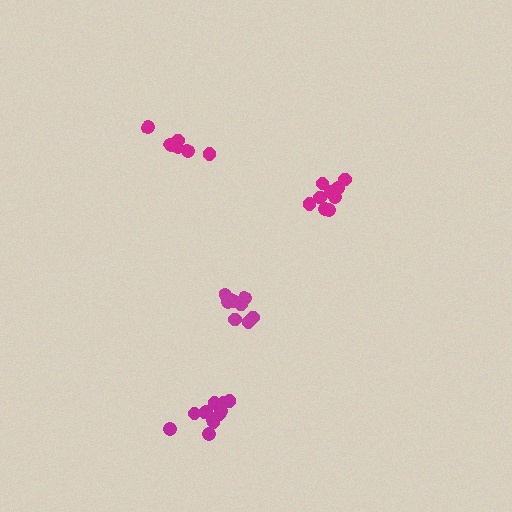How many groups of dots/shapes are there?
There are 4 groups.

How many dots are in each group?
Group 1: 8 dots, Group 2: 12 dots, Group 3: 6 dots, Group 4: 9 dots (35 total).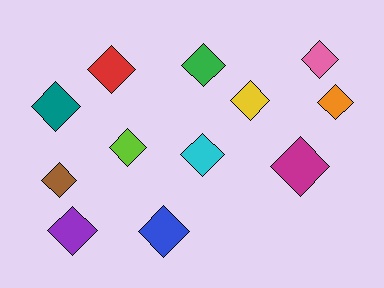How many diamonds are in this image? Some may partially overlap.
There are 12 diamonds.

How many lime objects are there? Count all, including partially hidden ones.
There is 1 lime object.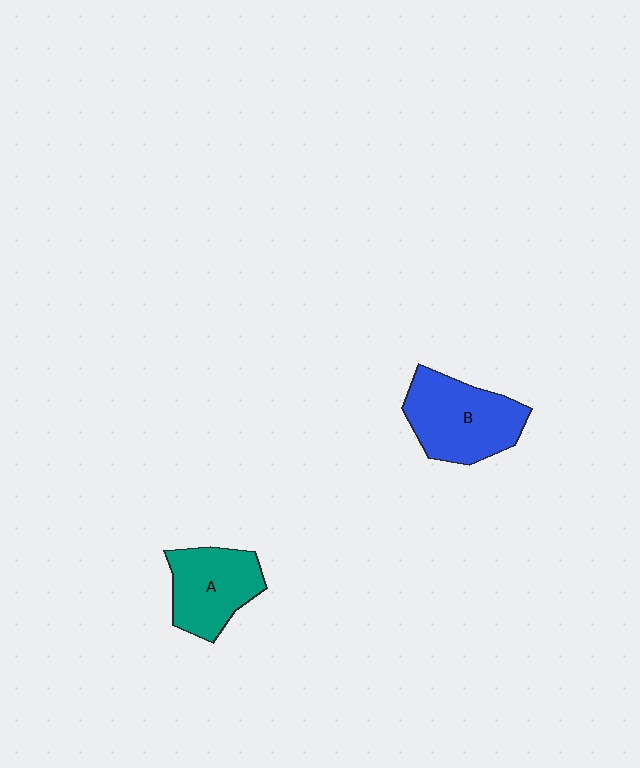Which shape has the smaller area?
Shape A (teal).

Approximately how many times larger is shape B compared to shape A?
Approximately 1.2 times.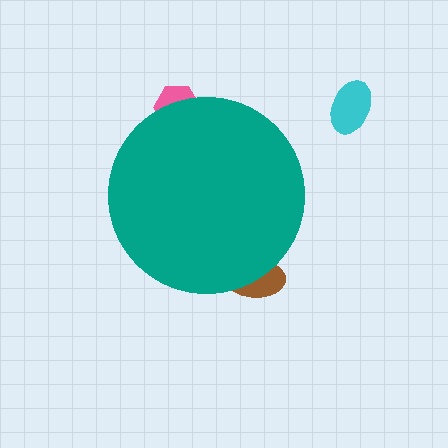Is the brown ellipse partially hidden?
Yes, the brown ellipse is partially hidden behind the teal circle.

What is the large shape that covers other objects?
A teal circle.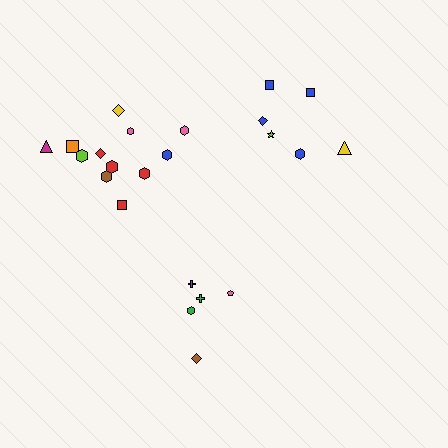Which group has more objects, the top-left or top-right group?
The top-left group.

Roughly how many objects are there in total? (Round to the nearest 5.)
Roughly 25 objects in total.